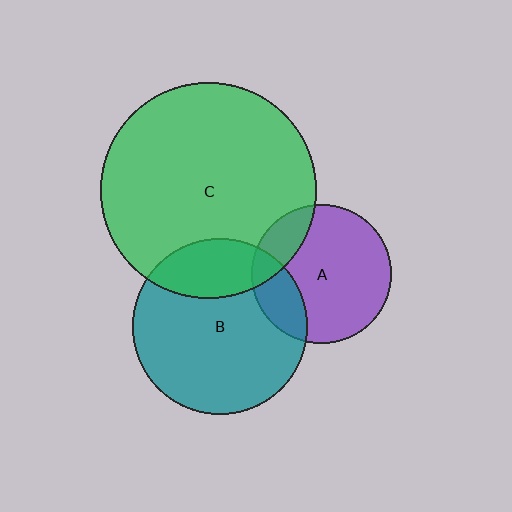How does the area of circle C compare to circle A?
Approximately 2.4 times.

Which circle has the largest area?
Circle C (green).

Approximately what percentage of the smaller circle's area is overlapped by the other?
Approximately 20%.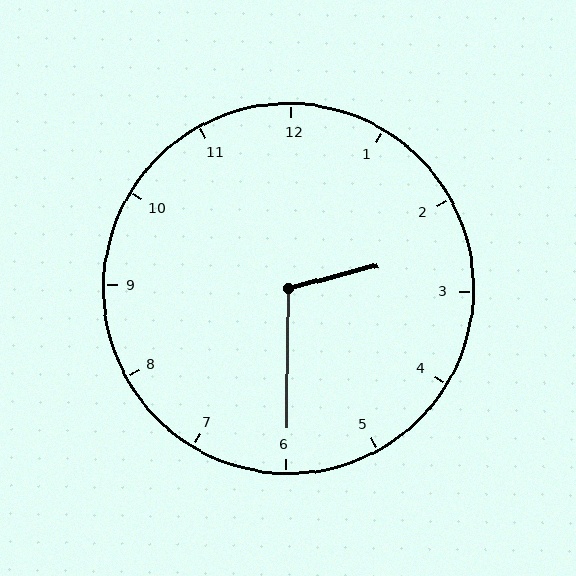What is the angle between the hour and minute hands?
Approximately 105 degrees.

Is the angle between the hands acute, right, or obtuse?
It is obtuse.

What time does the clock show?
2:30.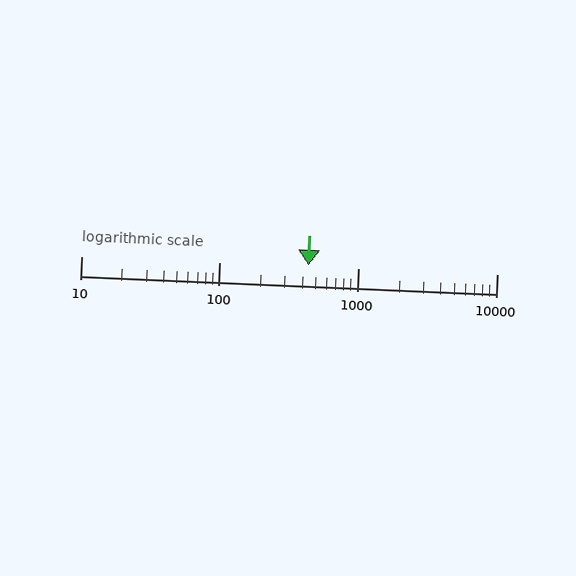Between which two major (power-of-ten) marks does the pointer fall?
The pointer is between 100 and 1000.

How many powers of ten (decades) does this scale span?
The scale spans 3 decades, from 10 to 10000.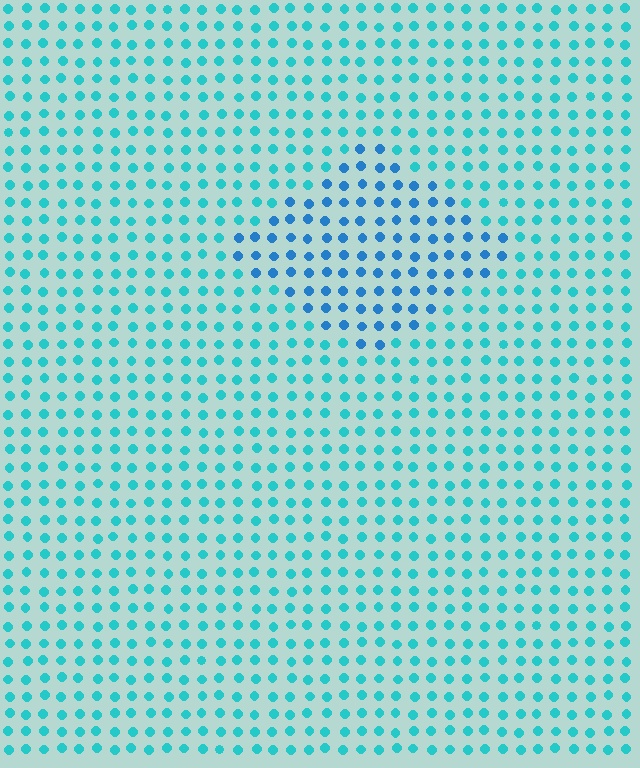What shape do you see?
I see a diamond.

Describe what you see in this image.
The image is filled with small cyan elements in a uniform arrangement. A diamond-shaped region is visible where the elements are tinted to a slightly different hue, forming a subtle color boundary.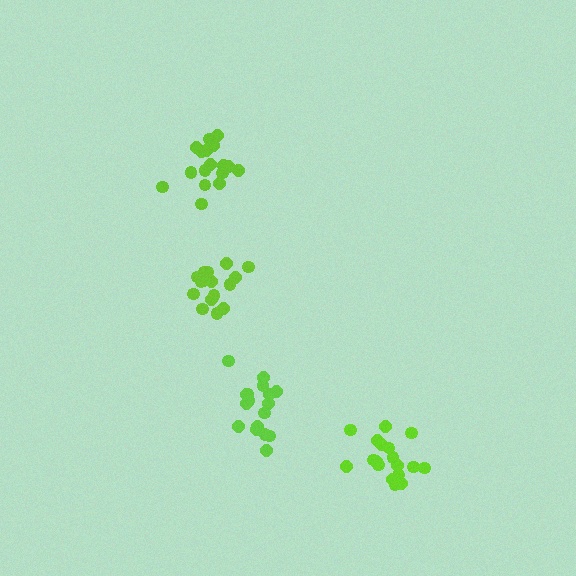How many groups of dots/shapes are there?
There are 4 groups.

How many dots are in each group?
Group 1: 18 dots, Group 2: 16 dots, Group 3: 18 dots, Group 4: 17 dots (69 total).